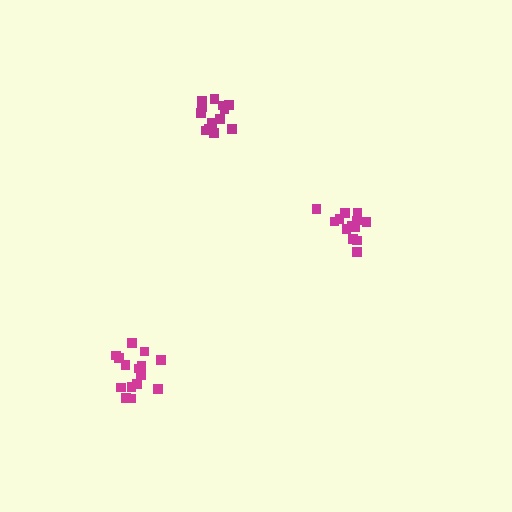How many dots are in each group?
Group 1: 13 dots, Group 2: 13 dots, Group 3: 15 dots (41 total).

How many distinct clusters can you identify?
There are 3 distinct clusters.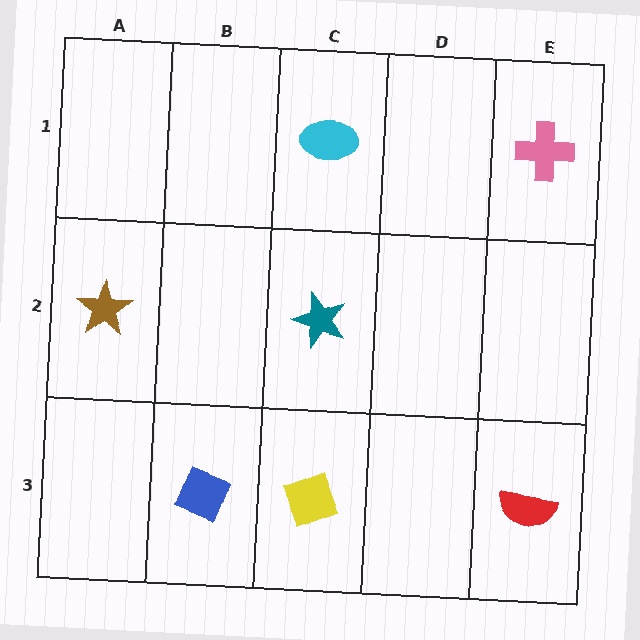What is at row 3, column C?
A yellow diamond.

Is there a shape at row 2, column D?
No, that cell is empty.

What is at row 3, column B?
A blue diamond.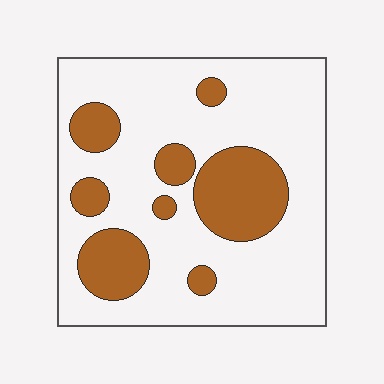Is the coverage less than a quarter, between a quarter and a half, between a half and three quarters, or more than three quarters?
Less than a quarter.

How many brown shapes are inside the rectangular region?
8.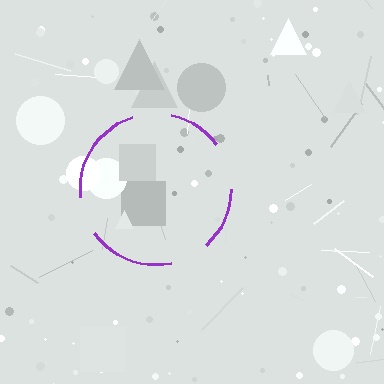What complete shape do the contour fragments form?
The contour fragments form a circle.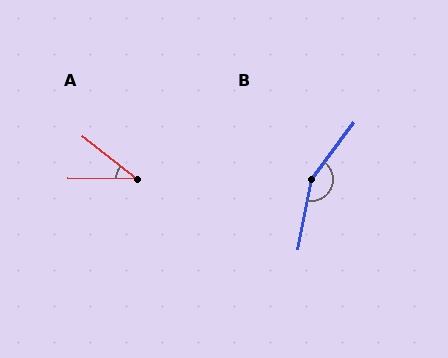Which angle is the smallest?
A, at approximately 37 degrees.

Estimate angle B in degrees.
Approximately 154 degrees.